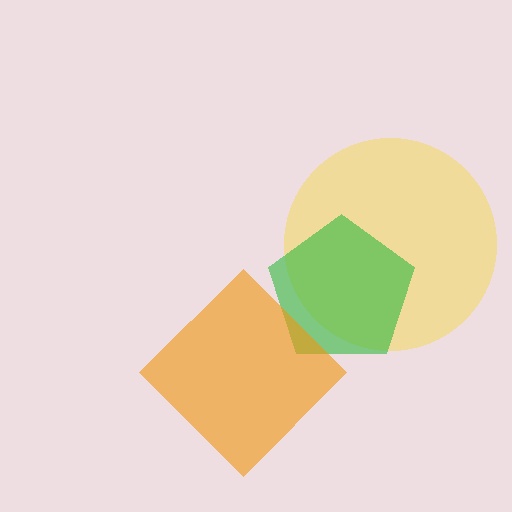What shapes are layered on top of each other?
The layered shapes are: a yellow circle, a green pentagon, an orange diamond.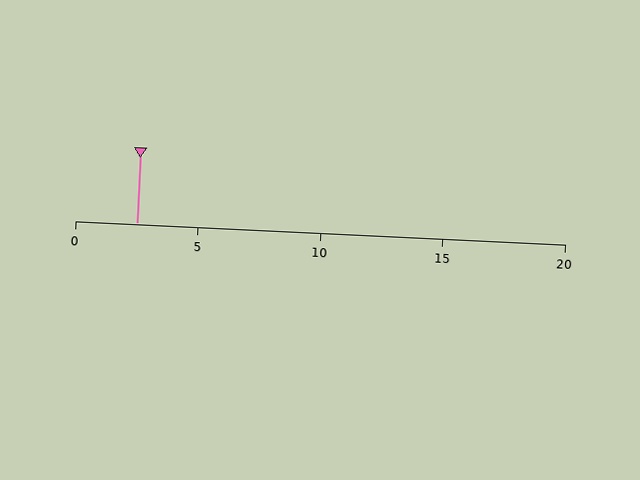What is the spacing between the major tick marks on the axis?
The major ticks are spaced 5 apart.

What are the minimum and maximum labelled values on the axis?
The axis runs from 0 to 20.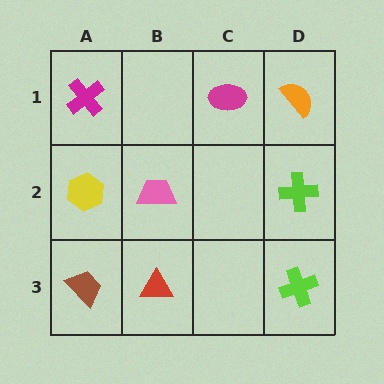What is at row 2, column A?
A yellow hexagon.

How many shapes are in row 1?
3 shapes.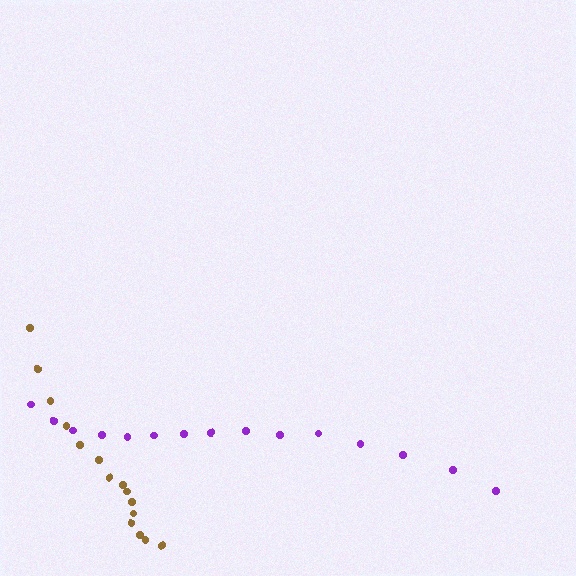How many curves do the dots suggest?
There are 2 distinct paths.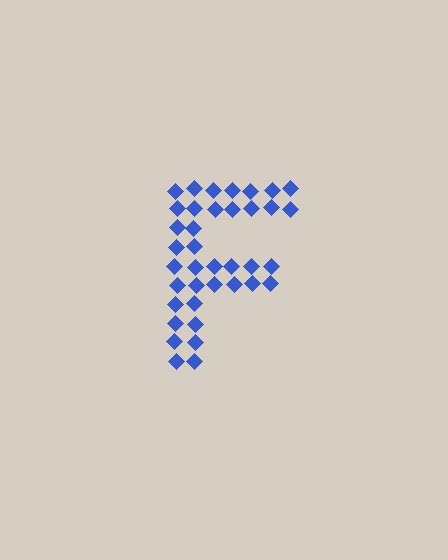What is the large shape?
The large shape is the letter F.